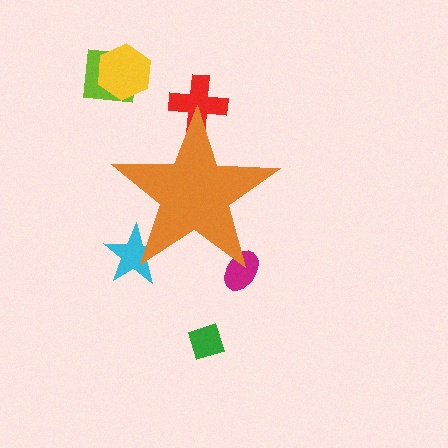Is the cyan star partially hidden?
Yes, the cyan star is partially hidden behind the orange star.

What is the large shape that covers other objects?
An orange star.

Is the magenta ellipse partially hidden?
Yes, the magenta ellipse is partially hidden behind the orange star.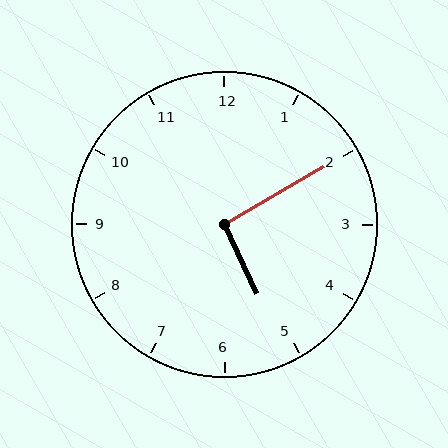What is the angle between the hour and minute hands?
Approximately 95 degrees.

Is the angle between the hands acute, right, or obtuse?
It is right.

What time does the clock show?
5:10.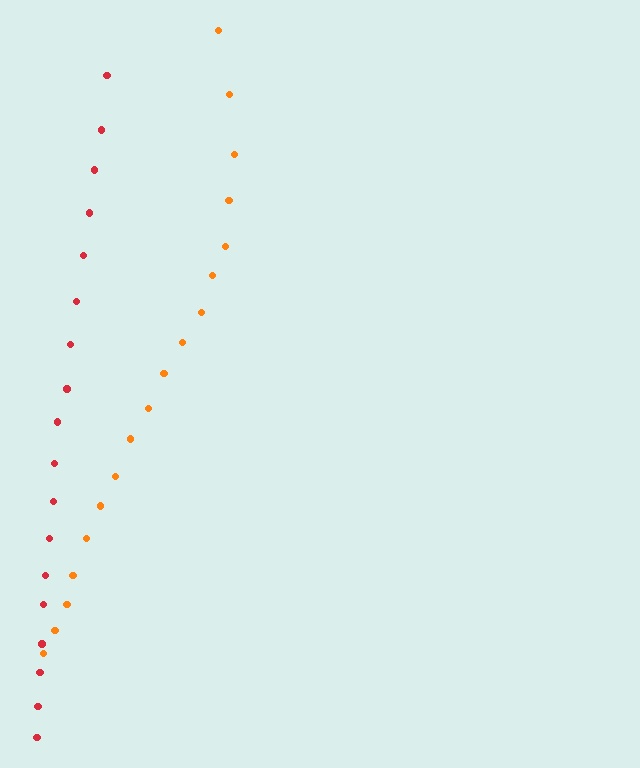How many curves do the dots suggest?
There are 2 distinct paths.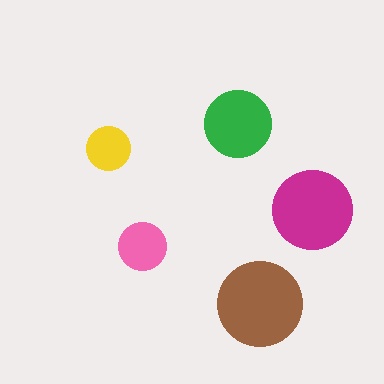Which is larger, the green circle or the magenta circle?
The magenta one.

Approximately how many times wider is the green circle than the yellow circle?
About 1.5 times wider.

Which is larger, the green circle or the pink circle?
The green one.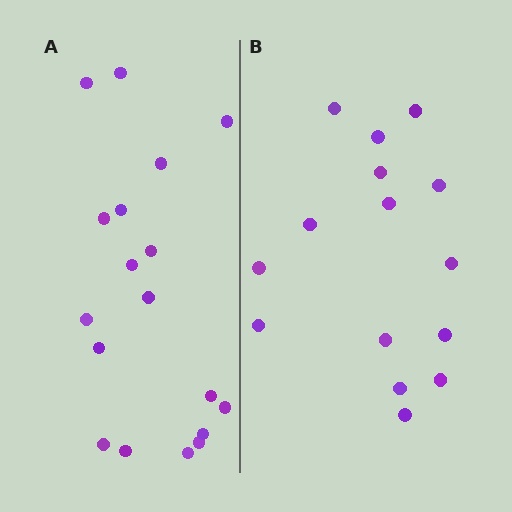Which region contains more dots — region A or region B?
Region A (the left region) has more dots.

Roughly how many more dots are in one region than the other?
Region A has just a few more — roughly 2 or 3 more dots than region B.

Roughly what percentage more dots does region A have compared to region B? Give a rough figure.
About 20% more.